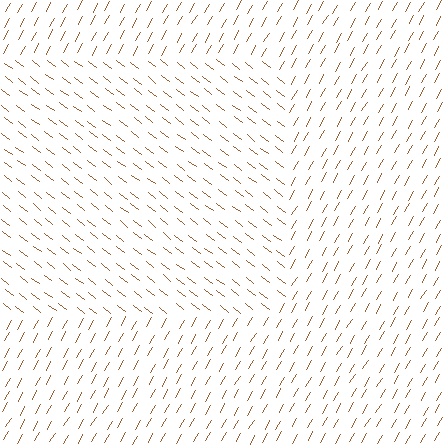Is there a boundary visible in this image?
Yes, there is a texture boundary formed by a change in line orientation.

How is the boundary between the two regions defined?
The boundary is defined purely by a change in line orientation (approximately 82 degrees difference). All lines are the same color and thickness.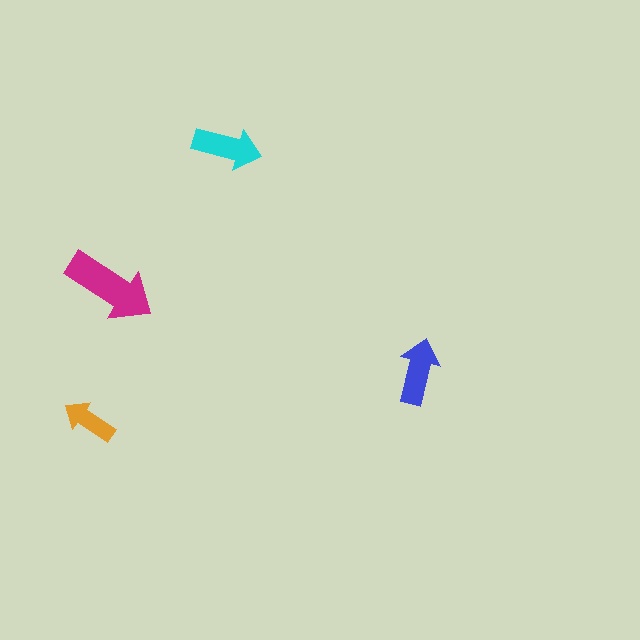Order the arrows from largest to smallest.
the magenta one, the cyan one, the blue one, the orange one.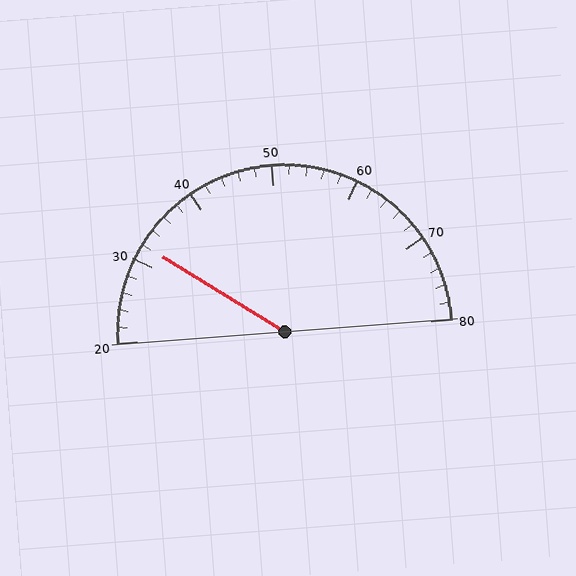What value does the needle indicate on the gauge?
The needle indicates approximately 32.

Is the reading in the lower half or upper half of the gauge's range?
The reading is in the lower half of the range (20 to 80).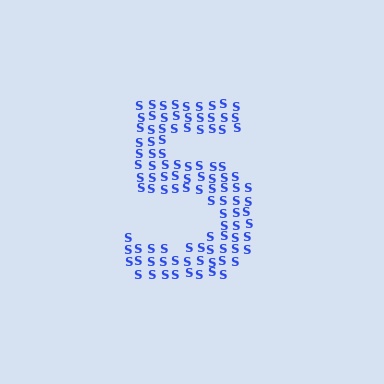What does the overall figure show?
The overall figure shows the digit 5.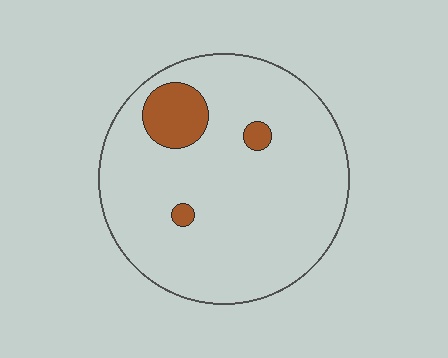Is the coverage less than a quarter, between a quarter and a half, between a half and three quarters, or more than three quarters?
Less than a quarter.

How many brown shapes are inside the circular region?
3.